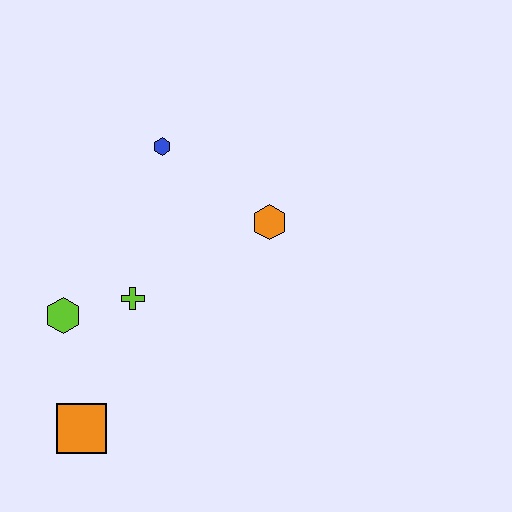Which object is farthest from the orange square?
The blue hexagon is farthest from the orange square.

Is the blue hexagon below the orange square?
No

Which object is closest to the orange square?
The lime hexagon is closest to the orange square.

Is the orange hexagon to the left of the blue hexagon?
No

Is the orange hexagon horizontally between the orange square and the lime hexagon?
No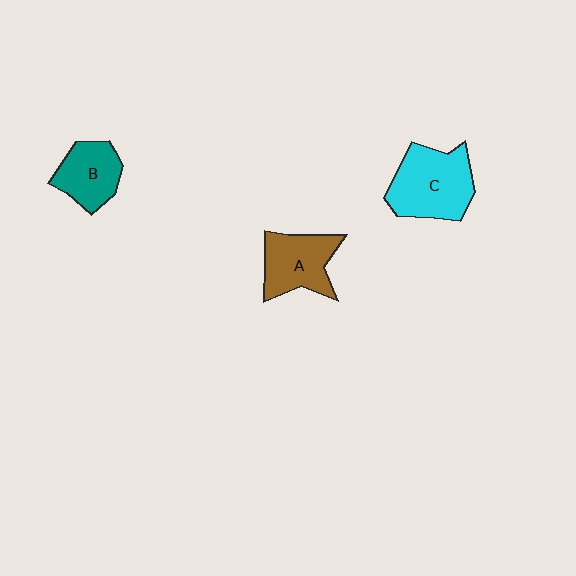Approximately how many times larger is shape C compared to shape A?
Approximately 1.3 times.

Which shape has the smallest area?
Shape B (teal).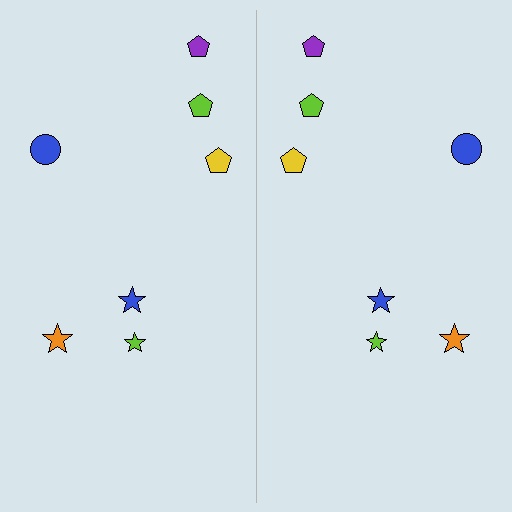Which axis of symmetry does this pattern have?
The pattern has a vertical axis of symmetry running through the center of the image.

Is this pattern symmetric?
Yes, this pattern has bilateral (reflection) symmetry.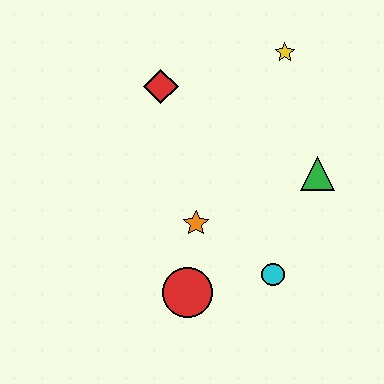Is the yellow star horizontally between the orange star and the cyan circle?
No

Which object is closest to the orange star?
The red circle is closest to the orange star.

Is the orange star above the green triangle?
No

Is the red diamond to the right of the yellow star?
No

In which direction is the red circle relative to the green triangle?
The red circle is to the left of the green triangle.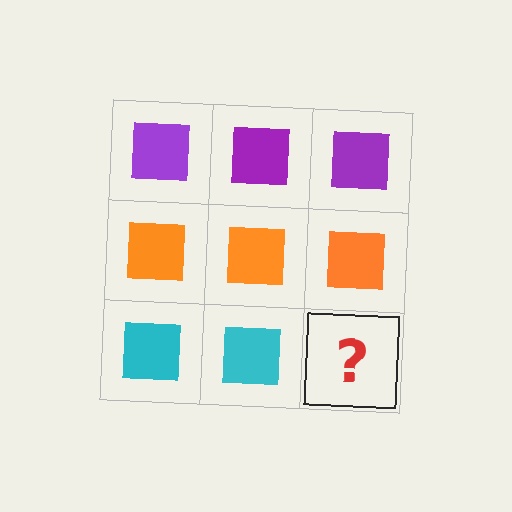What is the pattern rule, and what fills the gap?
The rule is that each row has a consistent color. The gap should be filled with a cyan square.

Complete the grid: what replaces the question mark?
The question mark should be replaced with a cyan square.